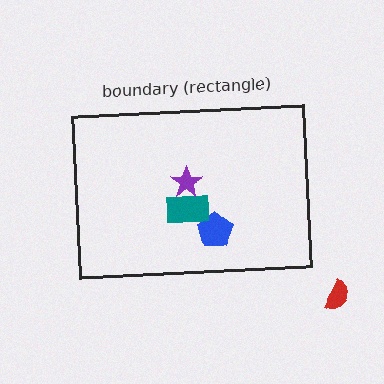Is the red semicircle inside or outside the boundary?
Outside.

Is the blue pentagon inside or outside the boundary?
Inside.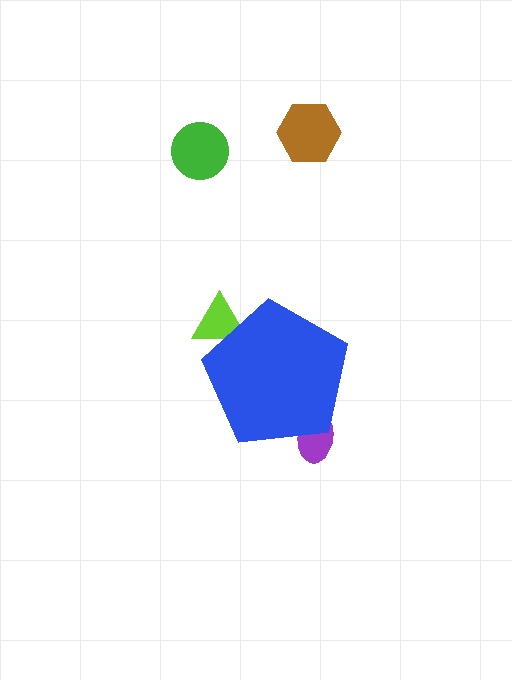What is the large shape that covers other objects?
A blue pentagon.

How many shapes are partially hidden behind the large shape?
2 shapes are partially hidden.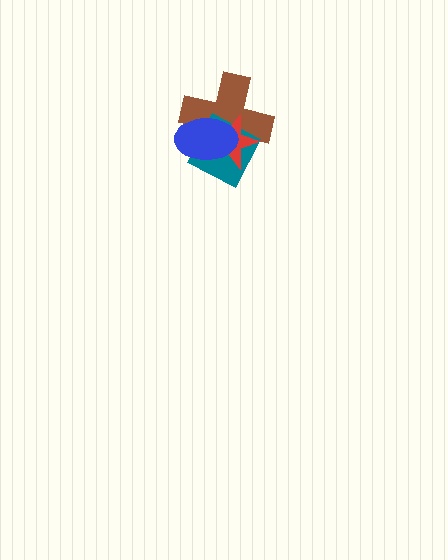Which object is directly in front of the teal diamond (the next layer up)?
The red star is directly in front of the teal diamond.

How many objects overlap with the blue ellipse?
3 objects overlap with the blue ellipse.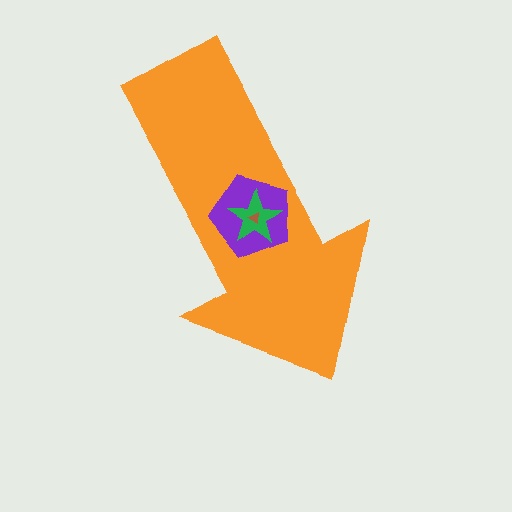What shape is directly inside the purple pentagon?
The green star.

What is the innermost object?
The brown triangle.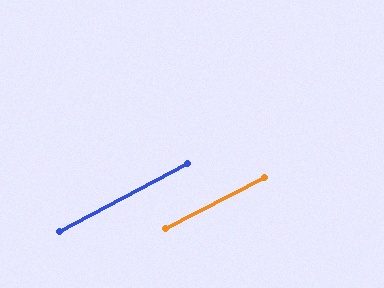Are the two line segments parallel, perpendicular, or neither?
Parallel — their directions differ by only 0.3°.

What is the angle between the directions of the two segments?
Approximately 0 degrees.